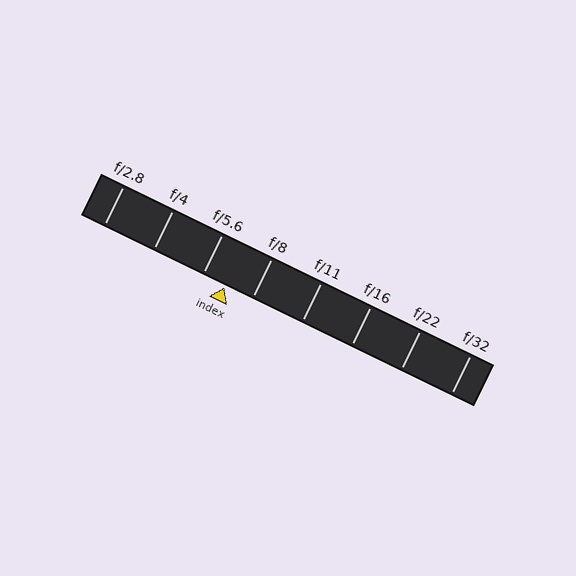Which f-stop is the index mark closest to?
The index mark is closest to f/5.6.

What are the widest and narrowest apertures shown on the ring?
The widest aperture shown is f/2.8 and the narrowest is f/32.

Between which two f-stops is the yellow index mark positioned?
The index mark is between f/5.6 and f/8.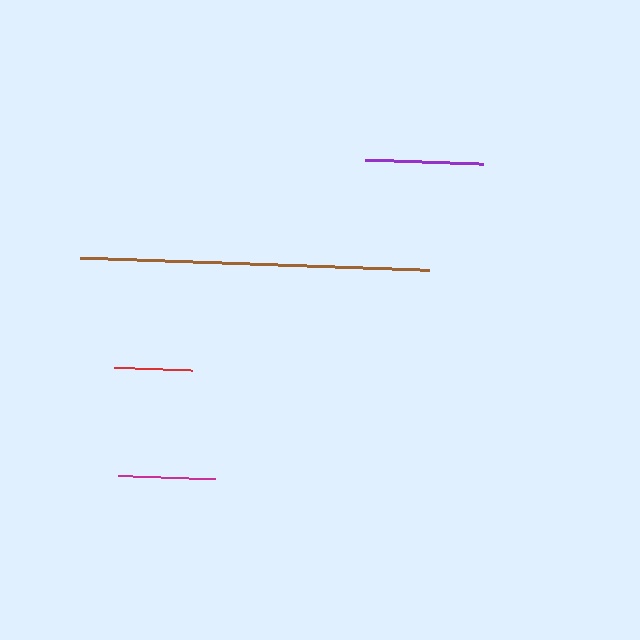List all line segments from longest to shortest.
From longest to shortest: brown, purple, magenta, red.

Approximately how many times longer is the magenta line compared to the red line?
The magenta line is approximately 1.3 times the length of the red line.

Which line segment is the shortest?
The red line is the shortest at approximately 78 pixels.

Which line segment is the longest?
The brown line is the longest at approximately 349 pixels.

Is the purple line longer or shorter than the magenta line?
The purple line is longer than the magenta line.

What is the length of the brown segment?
The brown segment is approximately 349 pixels long.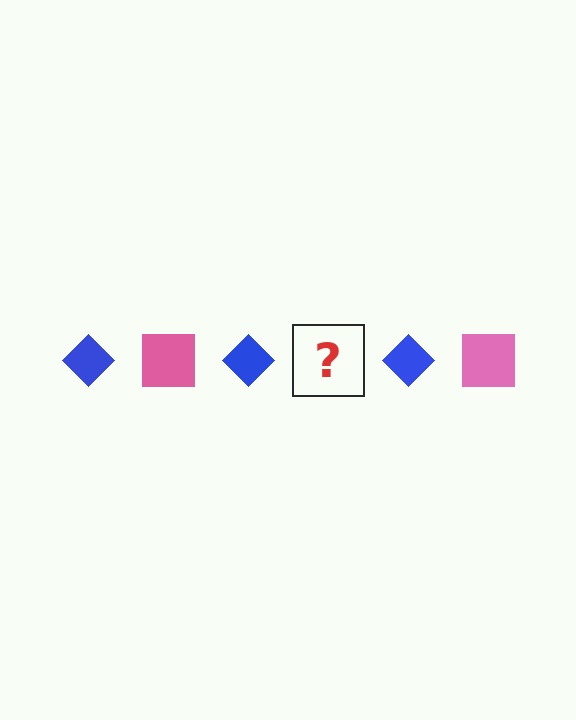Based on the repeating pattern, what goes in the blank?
The blank should be a pink square.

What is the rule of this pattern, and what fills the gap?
The rule is that the pattern alternates between blue diamond and pink square. The gap should be filled with a pink square.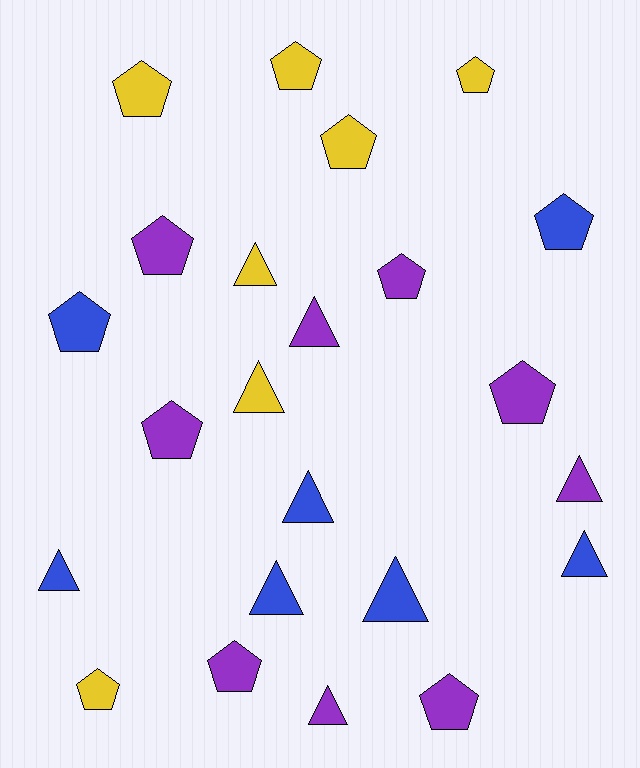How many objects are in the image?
There are 23 objects.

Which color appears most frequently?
Purple, with 9 objects.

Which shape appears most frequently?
Pentagon, with 13 objects.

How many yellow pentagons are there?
There are 5 yellow pentagons.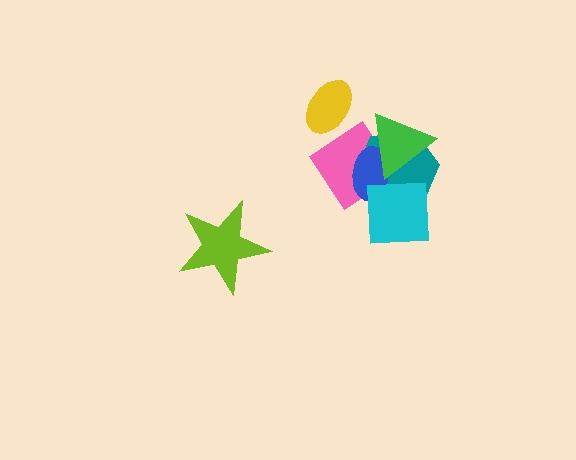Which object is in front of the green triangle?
The cyan square is in front of the green triangle.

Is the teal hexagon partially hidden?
Yes, it is partially covered by another shape.